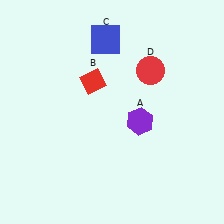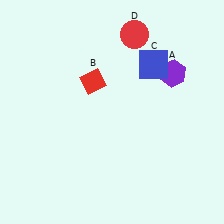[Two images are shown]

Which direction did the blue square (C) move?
The blue square (C) moved right.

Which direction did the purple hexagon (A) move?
The purple hexagon (A) moved up.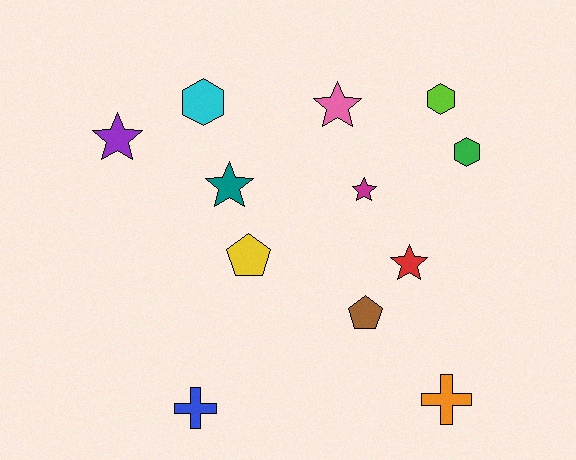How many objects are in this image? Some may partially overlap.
There are 12 objects.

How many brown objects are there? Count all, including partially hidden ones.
There is 1 brown object.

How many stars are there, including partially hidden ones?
There are 5 stars.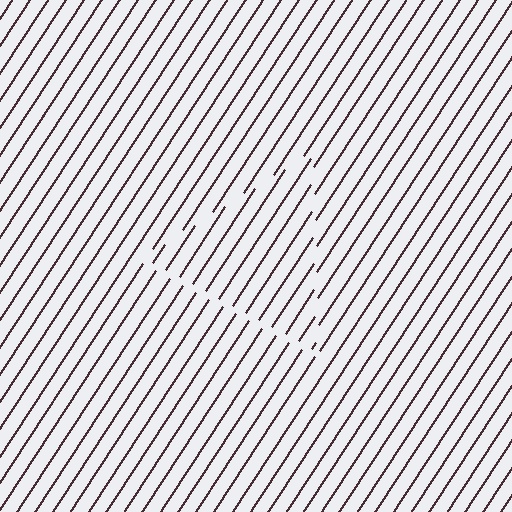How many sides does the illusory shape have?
3 sides — the line-ends trace a triangle.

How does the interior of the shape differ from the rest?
The interior of the shape contains the same grating, shifted by half a period — the contour is defined by the phase discontinuity where line-ends from the inner and outer gratings abut.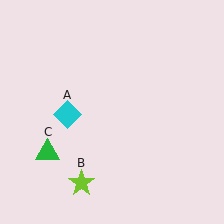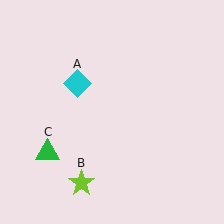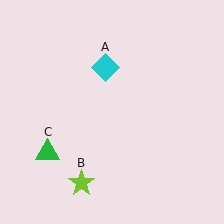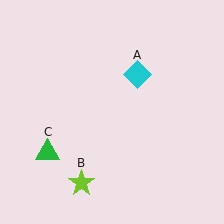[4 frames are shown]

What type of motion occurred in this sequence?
The cyan diamond (object A) rotated clockwise around the center of the scene.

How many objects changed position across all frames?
1 object changed position: cyan diamond (object A).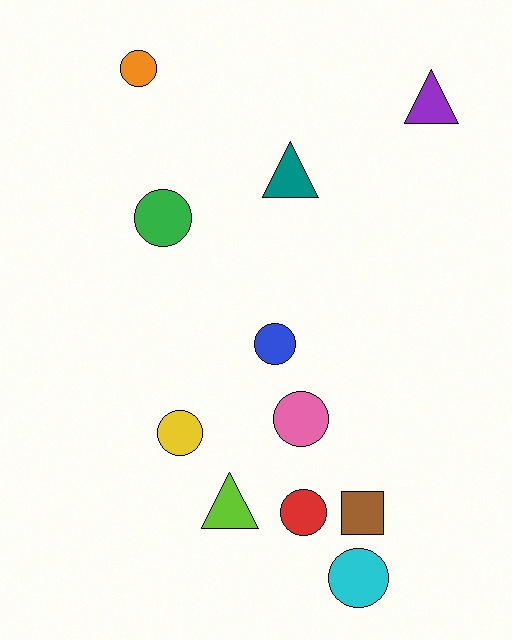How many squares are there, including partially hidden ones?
There is 1 square.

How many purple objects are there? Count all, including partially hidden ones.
There is 1 purple object.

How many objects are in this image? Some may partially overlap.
There are 11 objects.